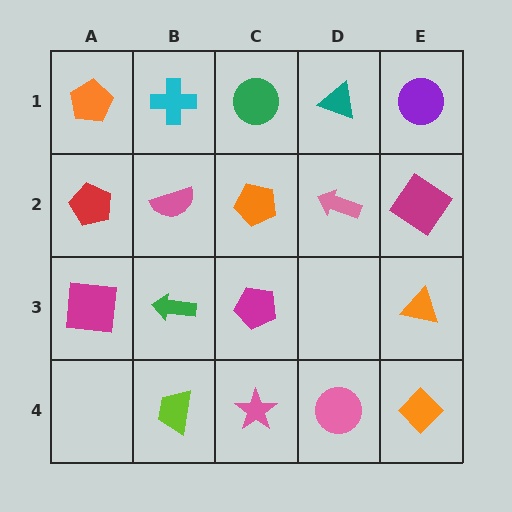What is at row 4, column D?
A pink circle.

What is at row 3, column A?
A magenta square.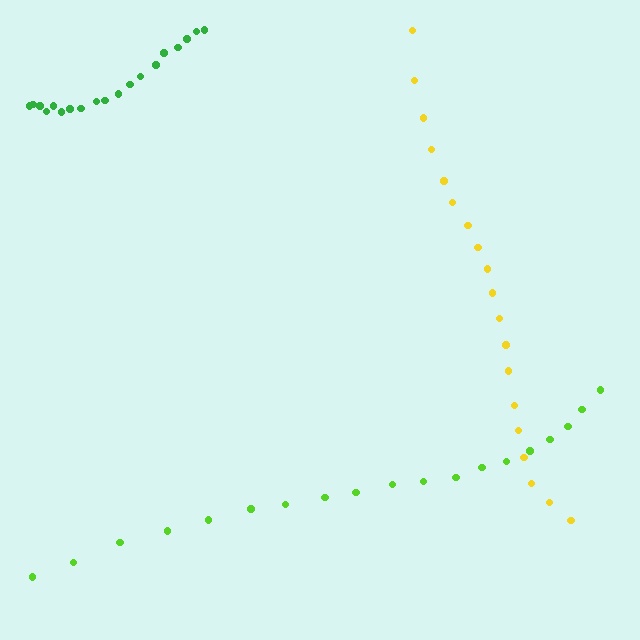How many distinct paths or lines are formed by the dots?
There are 3 distinct paths.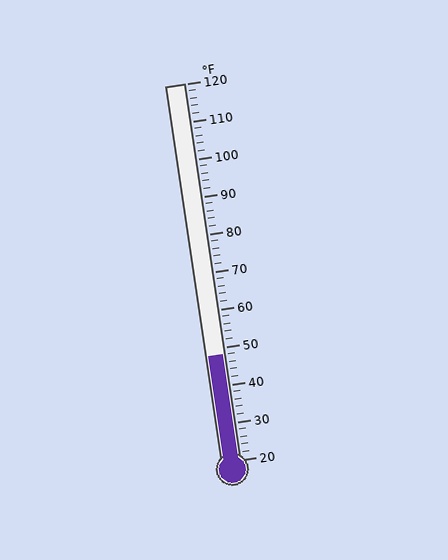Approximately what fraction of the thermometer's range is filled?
The thermometer is filled to approximately 30% of its range.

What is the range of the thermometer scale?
The thermometer scale ranges from 20°F to 120°F.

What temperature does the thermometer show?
The thermometer shows approximately 48°F.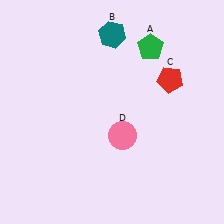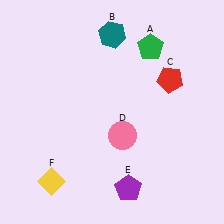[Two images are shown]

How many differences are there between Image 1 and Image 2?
There are 2 differences between the two images.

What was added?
A purple pentagon (E), a yellow diamond (F) were added in Image 2.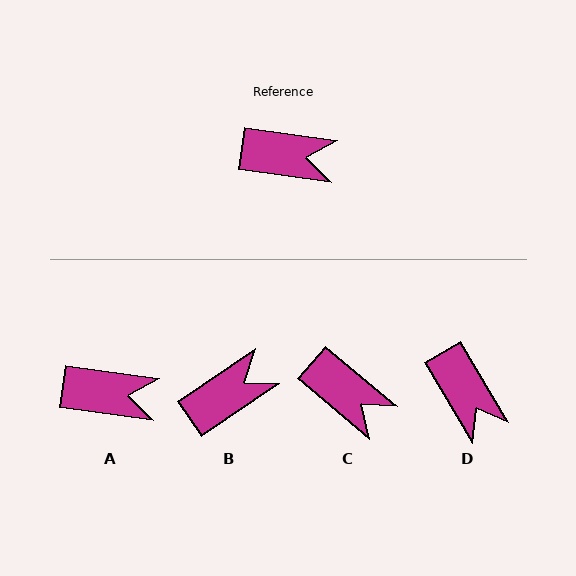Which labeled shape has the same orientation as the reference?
A.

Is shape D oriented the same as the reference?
No, it is off by about 52 degrees.